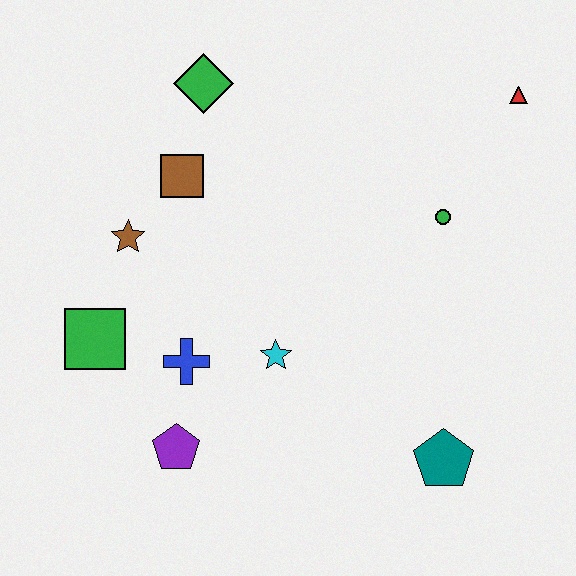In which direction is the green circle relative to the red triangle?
The green circle is below the red triangle.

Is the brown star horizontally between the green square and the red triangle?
Yes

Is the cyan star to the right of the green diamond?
Yes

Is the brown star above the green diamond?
No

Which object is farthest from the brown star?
The red triangle is farthest from the brown star.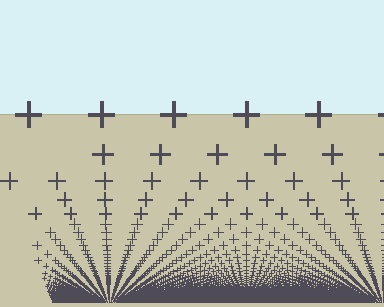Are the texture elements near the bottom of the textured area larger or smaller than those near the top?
Smaller. The gradient is inverted — elements near the bottom are smaller and denser.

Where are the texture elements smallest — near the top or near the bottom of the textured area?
Near the bottom.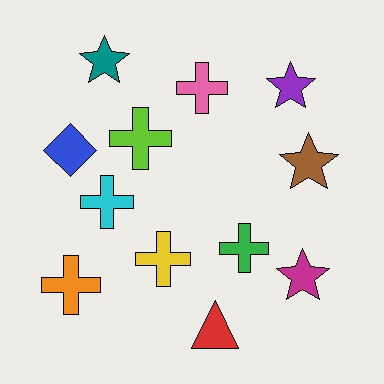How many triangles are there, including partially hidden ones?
There is 1 triangle.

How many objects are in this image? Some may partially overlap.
There are 12 objects.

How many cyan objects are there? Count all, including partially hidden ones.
There is 1 cyan object.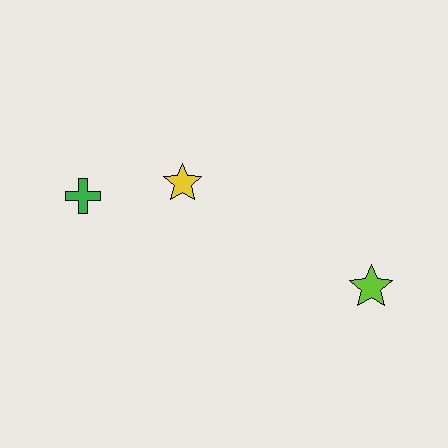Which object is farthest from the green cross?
The lime star is farthest from the green cross.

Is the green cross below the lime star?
No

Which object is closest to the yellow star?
The green cross is closest to the yellow star.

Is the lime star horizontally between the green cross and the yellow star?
No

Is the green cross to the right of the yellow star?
No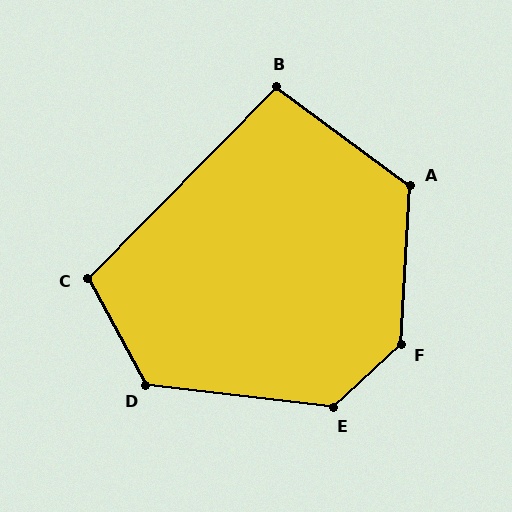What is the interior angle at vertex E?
Approximately 130 degrees (obtuse).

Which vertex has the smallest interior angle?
B, at approximately 98 degrees.